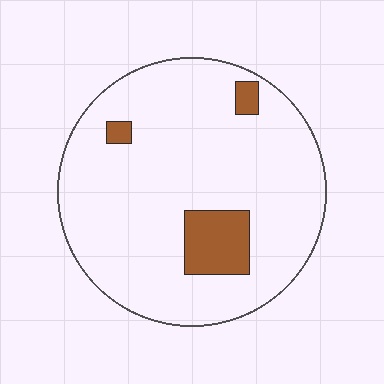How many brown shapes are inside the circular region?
3.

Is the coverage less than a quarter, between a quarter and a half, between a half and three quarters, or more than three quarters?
Less than a quarter.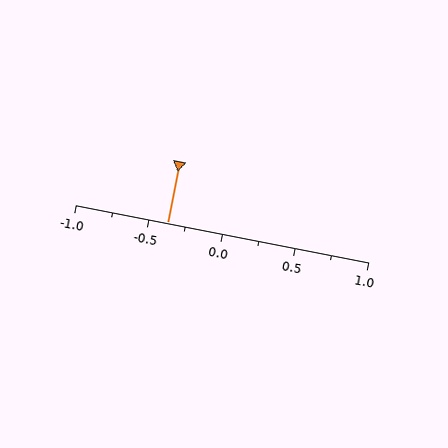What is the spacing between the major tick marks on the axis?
The major ticks are spaced 0.5 apart.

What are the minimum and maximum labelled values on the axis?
The axis runs from -1.0 to 1.0.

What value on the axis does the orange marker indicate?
The marker indicates approximately -0.38.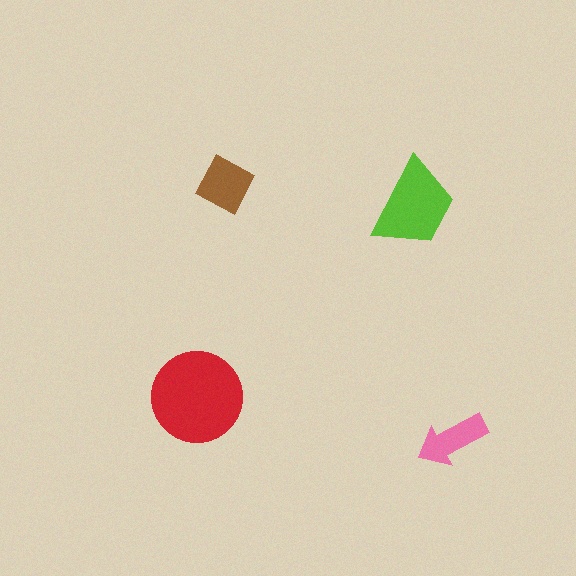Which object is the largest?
The red circle.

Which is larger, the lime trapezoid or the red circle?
The red circle.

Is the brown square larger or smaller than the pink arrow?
Larger.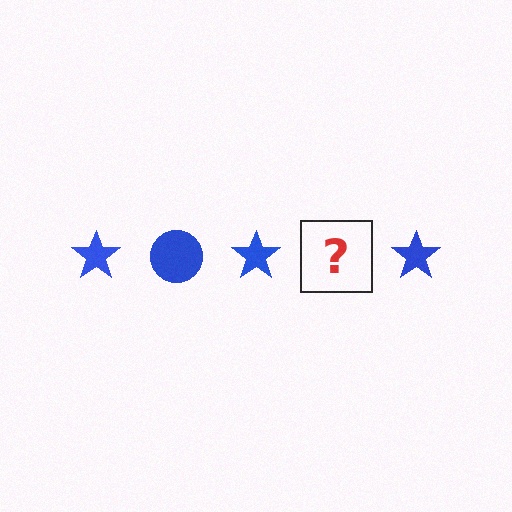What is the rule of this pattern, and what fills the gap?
The rule is that the pattern cycles through star, circle shapes in blue. The gap should be filled with a blue circle.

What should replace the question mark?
The question mark should be replaced with a blue circle.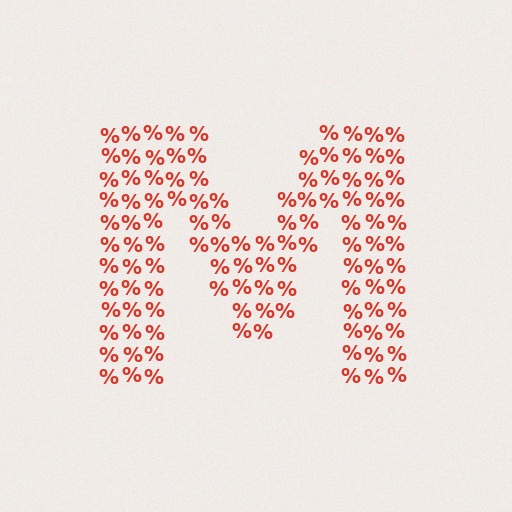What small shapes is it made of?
It is made of small percent signs.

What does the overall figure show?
The overall figure shows the letter M.